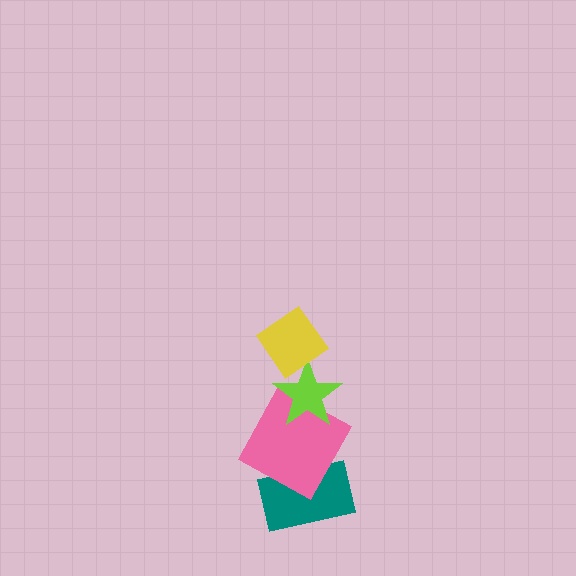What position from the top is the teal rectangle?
The teal rectangle is 4th from the top.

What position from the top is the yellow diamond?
The yellow diamond is 1st from the top.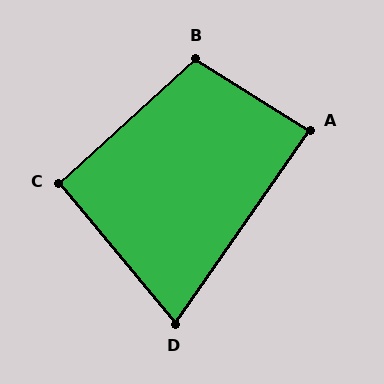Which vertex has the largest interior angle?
B, at approximately 105 degrees.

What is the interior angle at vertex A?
Approximately 87 degrees (approximately right).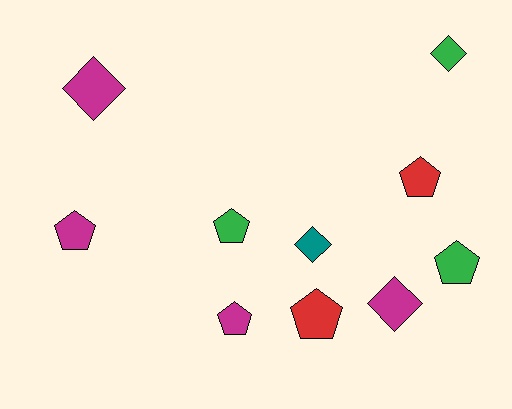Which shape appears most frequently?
Pentagon, with 6 objects.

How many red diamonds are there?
There are no red diamonds.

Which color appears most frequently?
Magenta, with 4 objects.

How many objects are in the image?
There are 10 objects.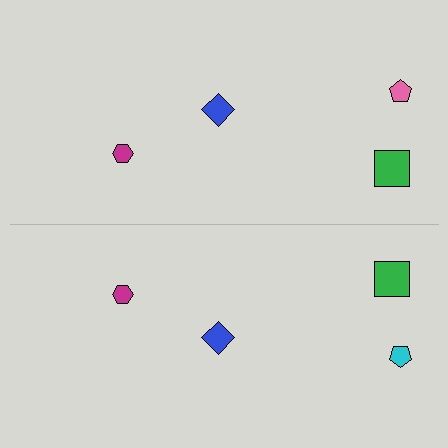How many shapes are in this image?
There are 8 shapes in this image.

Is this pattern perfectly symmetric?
No, the pattern is not perfectly symmetric. The cyan pentagon on the bottom side breaks the symmetry — its mirror counterpart is pink.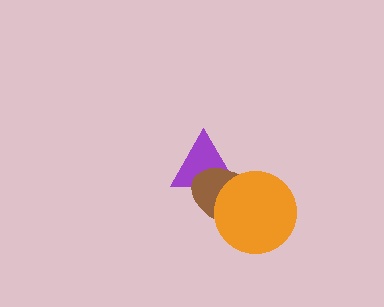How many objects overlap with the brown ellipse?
2 objects overlap with the brown ellipse.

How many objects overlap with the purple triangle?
2 objects overlap with the purple triangle.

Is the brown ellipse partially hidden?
Yes, it is partially covered by another shape.